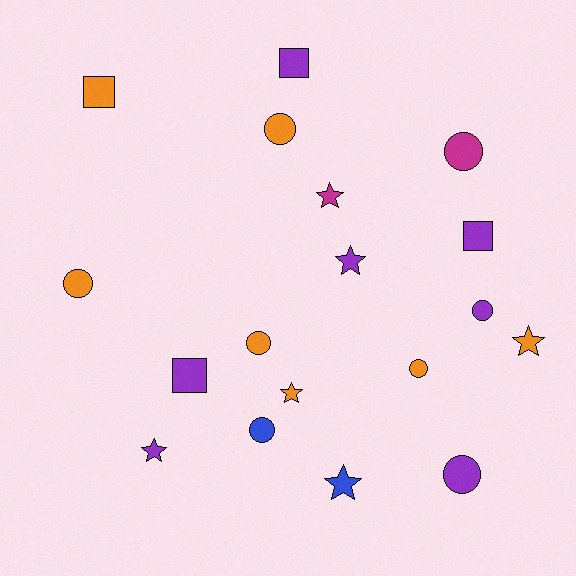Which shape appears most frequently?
Circle, with 8 objects.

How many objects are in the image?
There are 18 objects.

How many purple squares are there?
There are 3 purple squares.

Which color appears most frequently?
Purple, with 7 objects.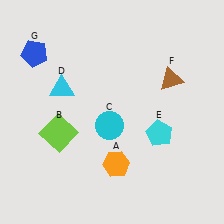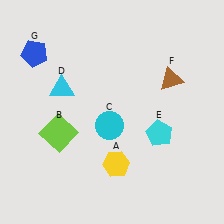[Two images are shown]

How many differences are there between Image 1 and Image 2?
There is 1 difference between the two images.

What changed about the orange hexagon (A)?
In Image 1, A is orange. In Image 2, it changed to yellow.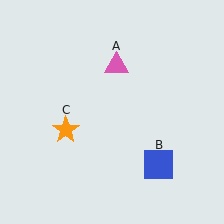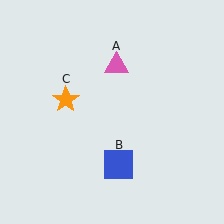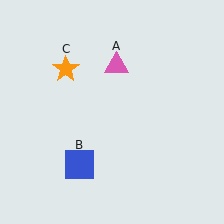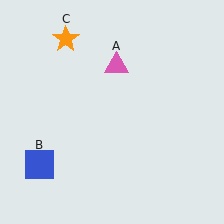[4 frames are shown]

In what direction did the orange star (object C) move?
The orange star (object C) moved up.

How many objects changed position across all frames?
2 objects changed position: blue square (object B), orange star (object C).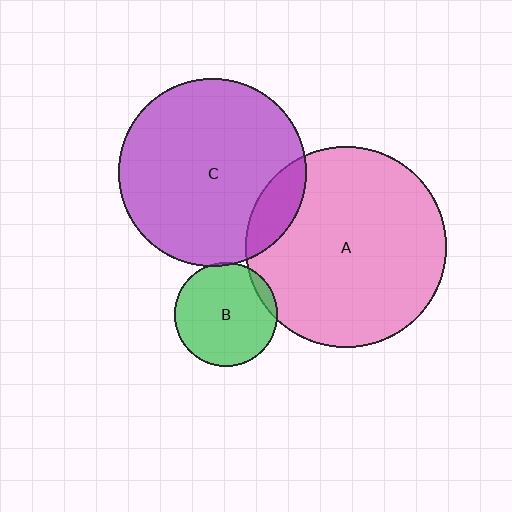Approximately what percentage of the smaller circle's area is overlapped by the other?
Approximately 10%.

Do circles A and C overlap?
Yes.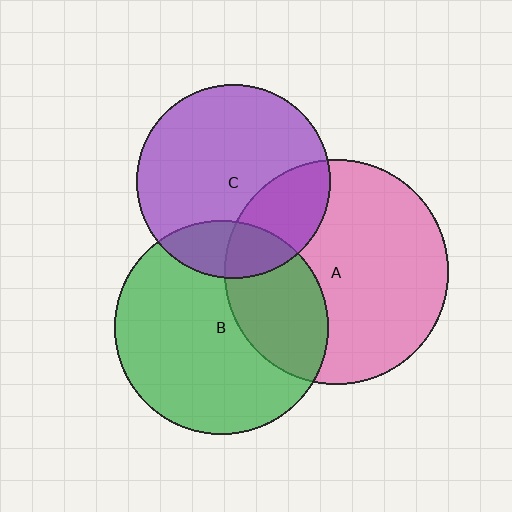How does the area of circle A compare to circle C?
Approximately 1.3 times.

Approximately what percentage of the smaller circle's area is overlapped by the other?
Approximately 20%.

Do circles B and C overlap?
Yes.